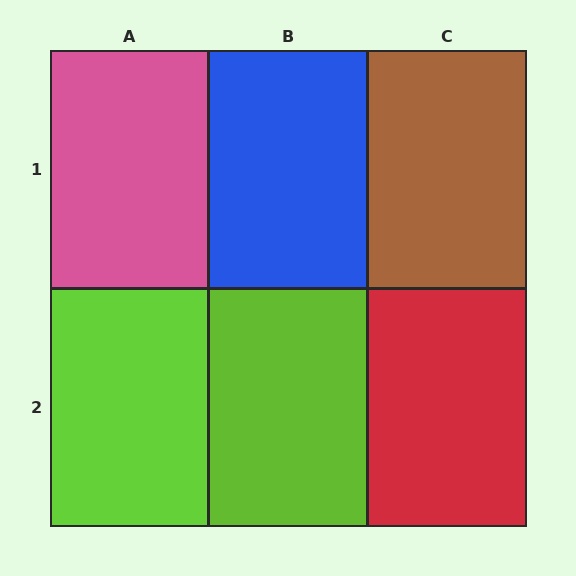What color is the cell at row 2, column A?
Lime.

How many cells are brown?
1 cell is brown.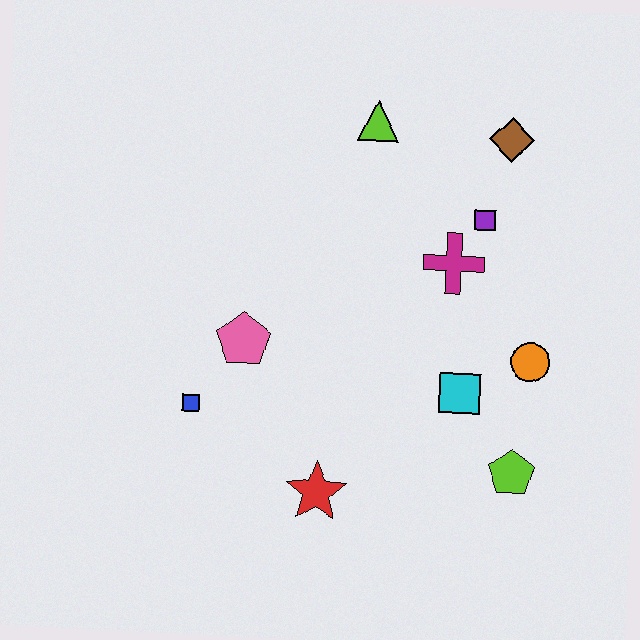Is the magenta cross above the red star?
Yes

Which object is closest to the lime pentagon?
The cyan square is closest to the lime pentagon.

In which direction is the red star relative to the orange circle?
The red star is to the left of the orange circle.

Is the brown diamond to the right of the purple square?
Yes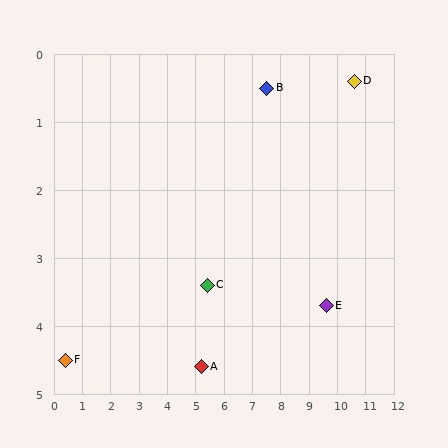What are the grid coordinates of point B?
Point B is at approximately (7.5, 0.5).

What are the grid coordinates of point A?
Point A is at approximately (5.2, 4.6).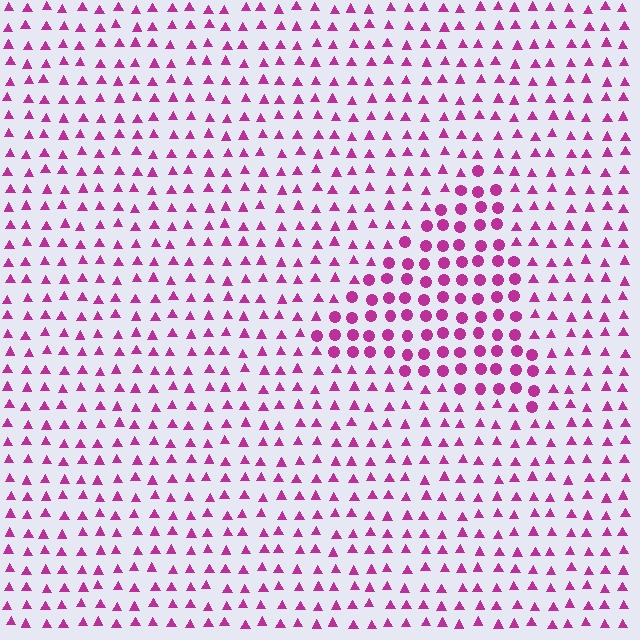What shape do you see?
I see a triangle.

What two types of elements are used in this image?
The image uses circles inside the triangle region and triangles outside it.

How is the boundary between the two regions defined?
The boundary is defined by a change in element shape: circles inside vs. triangles outside. All elements share the same color and spacing.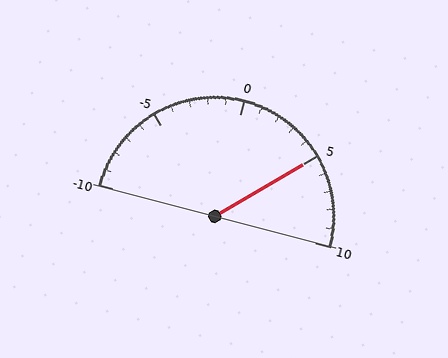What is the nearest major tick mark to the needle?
The nearest major tick mark is 5.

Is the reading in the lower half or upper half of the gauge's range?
The reading is in the upper half of the range (-10 to 10).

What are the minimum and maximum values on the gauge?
The gauge ranges from -10 to 10.